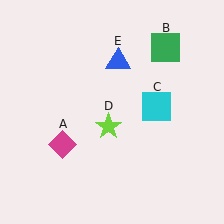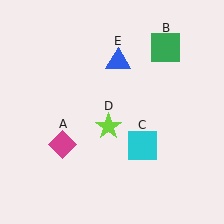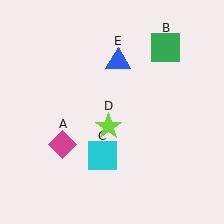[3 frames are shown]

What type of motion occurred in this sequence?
The cyan square (object C) rotated clockwise around the center of the scene.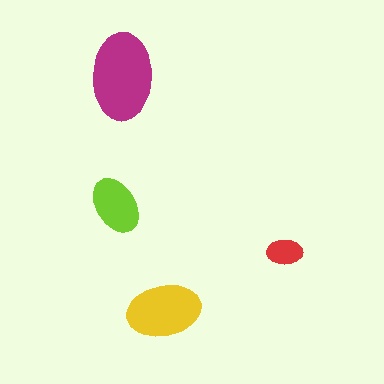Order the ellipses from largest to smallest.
the magenta one, the yellow one, the lime one, the red one.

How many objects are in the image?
There are 4 objects in the image.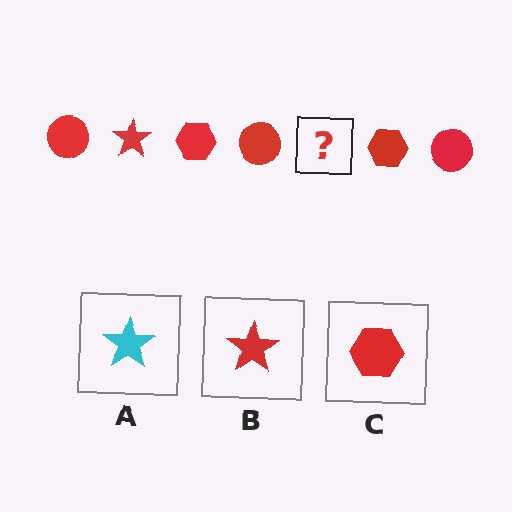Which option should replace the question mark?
Option B.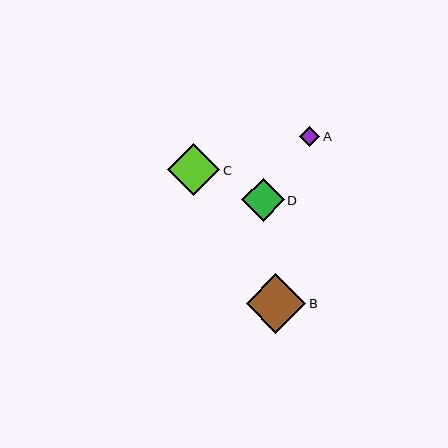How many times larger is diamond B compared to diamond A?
Diamond B is approximately 3.0 times the size of diamond A.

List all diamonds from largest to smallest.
From largest to smallest: B, C, D, A.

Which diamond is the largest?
Diamond B is the largest with a size of approximately 59 pixels.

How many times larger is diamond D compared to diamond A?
Diamond D is approximately 2.1 times the size of diamond A.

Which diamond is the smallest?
Diamond A is the smallest with a size of approximately 20 pixels.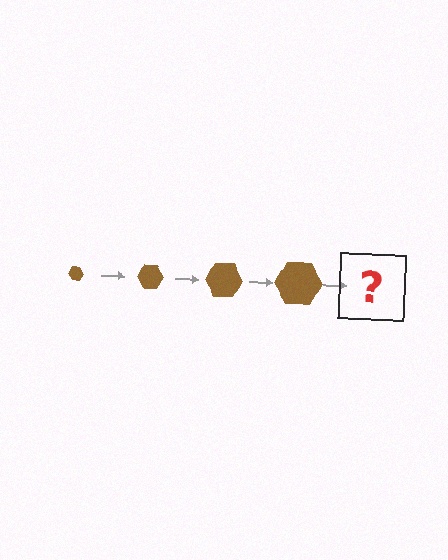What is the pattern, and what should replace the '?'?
The pattern is that the hexagon gets progressively larger each step. The '?' should be a brown hexagon, larger than the previous one.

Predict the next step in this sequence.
The next step is a brown hexagon, larger than the previous one.